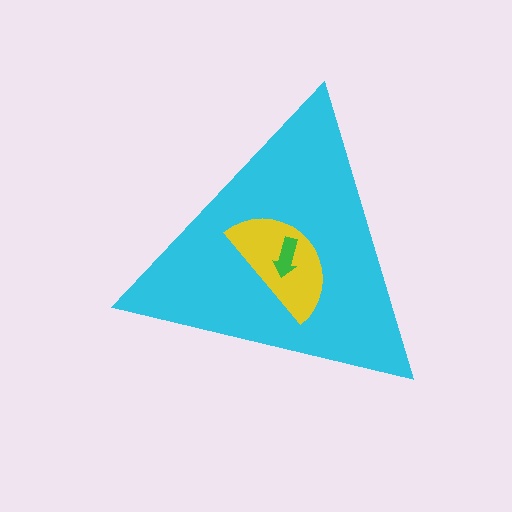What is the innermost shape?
The green arrow.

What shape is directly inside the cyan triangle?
The yellow semicircle.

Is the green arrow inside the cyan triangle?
Yes.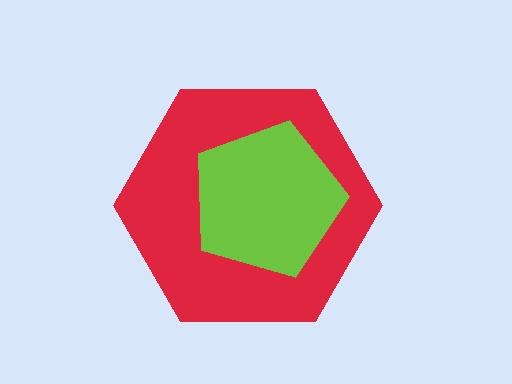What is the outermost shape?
The red hexagon.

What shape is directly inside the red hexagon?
The lime pentagon.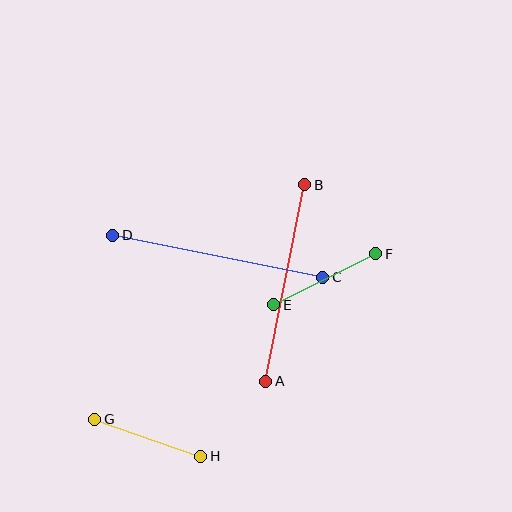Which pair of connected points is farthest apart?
Points C and D are farthest apart.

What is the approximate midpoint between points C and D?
The midpoint is at approximately (218, 256) pixels.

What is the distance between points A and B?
The distance is approximately 200 pixels.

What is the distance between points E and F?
The distance is approximately 114 pixels.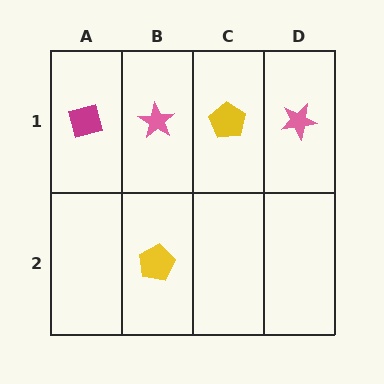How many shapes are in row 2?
1 shape.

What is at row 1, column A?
A magenta square.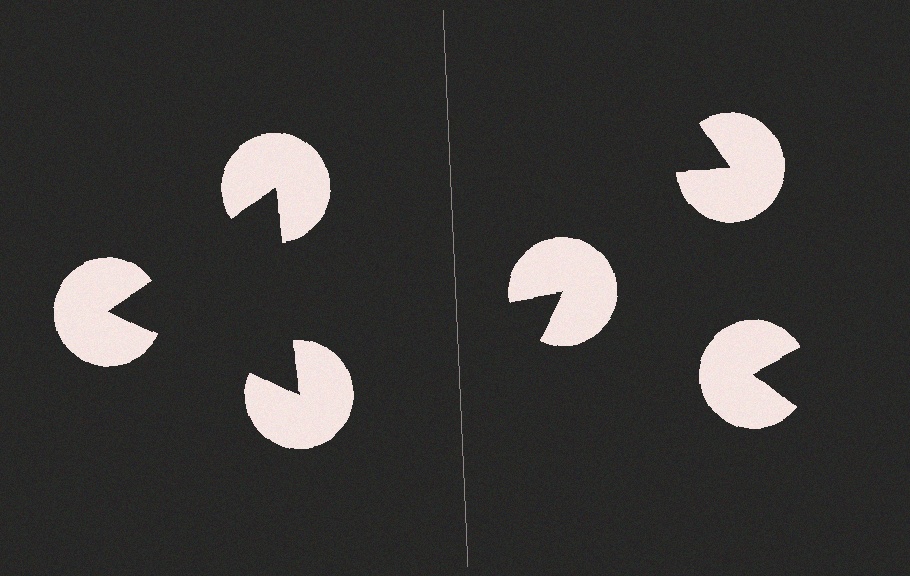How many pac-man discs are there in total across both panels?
6 — 3 on each side.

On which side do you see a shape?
An illusory triangle appears on the left side. On the right side the wedge cuts are rotated, so no coherent shape forms.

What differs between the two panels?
The pac-man discs are positioned identically on both sides; only the wedge orientations differ. On the left they align to a triangle; on the right they are misaligned.